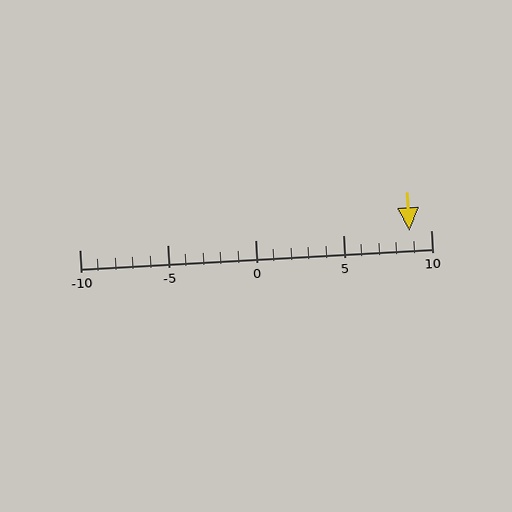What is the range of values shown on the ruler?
The ruler shows values from -10 to 10.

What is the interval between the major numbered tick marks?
The major tick marks are spaced 5 units apart.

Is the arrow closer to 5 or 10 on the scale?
The arrow is closer to 10.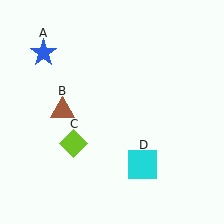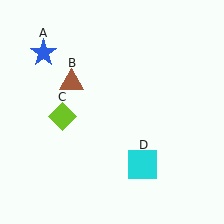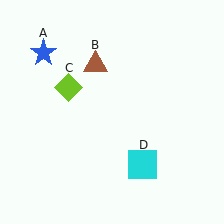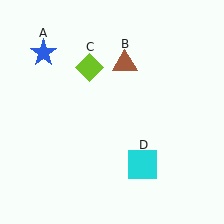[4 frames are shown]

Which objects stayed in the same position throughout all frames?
Blue star (object A) and cyan square (object D) remained stationary.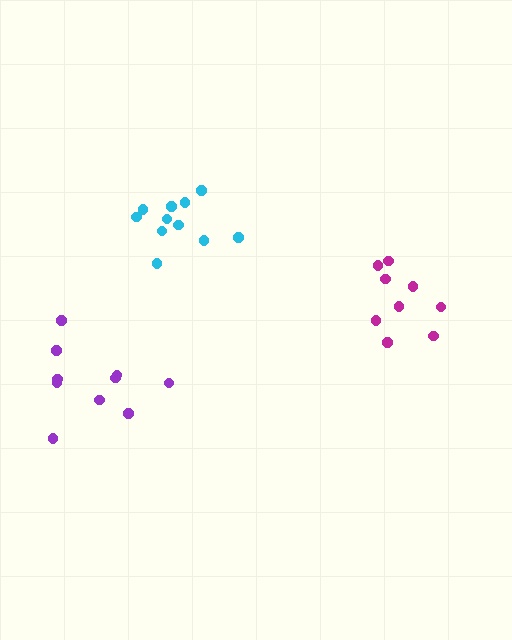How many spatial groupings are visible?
There are 3 spatial groupings.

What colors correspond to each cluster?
The clusters are colored: purple, magenta, cyan.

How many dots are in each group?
Group 1: 10 dots, Group 2: 9 dots, Group 3: 11 dots (30 total).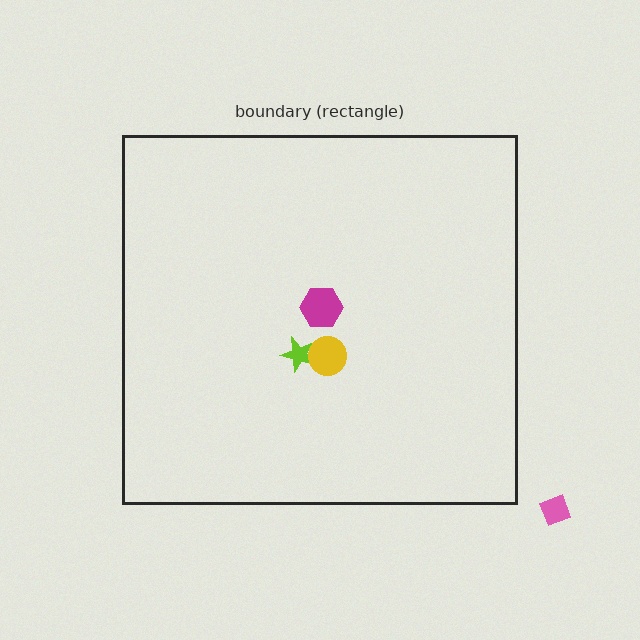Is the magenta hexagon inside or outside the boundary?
Inside.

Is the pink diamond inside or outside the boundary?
Outside.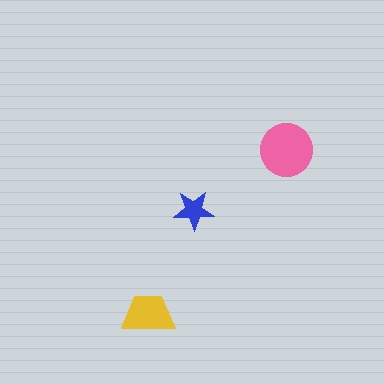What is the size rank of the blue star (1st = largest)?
3rd.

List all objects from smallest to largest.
The blue star, the yellow trapezoid, the pink circle.